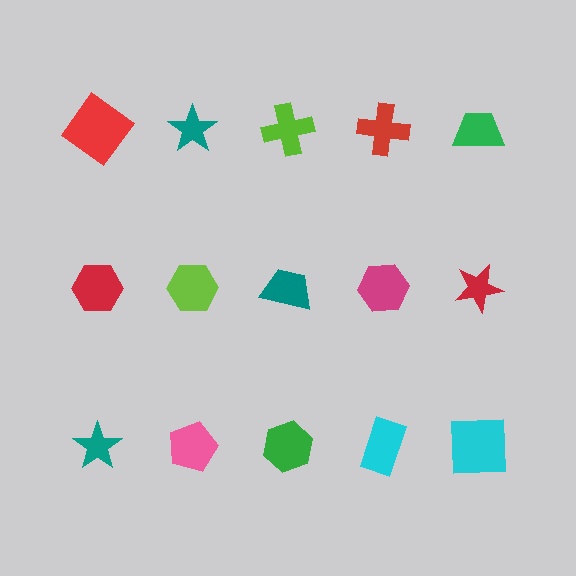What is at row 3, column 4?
A cyan rectangle.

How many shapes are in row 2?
5 shapes.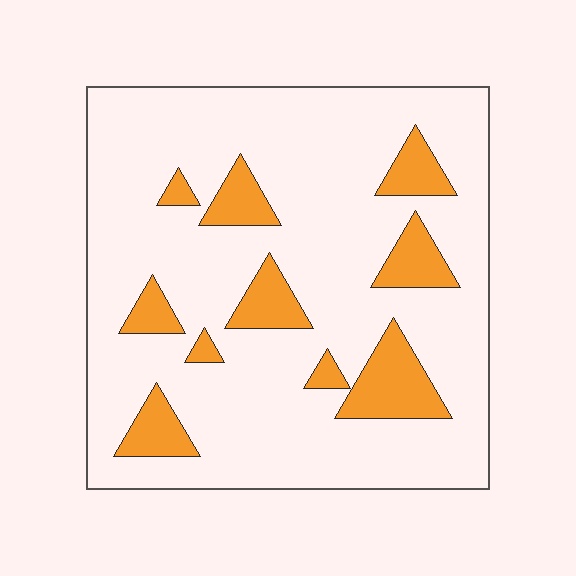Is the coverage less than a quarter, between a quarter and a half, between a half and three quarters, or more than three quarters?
Less than a quarter.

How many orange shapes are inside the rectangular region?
10.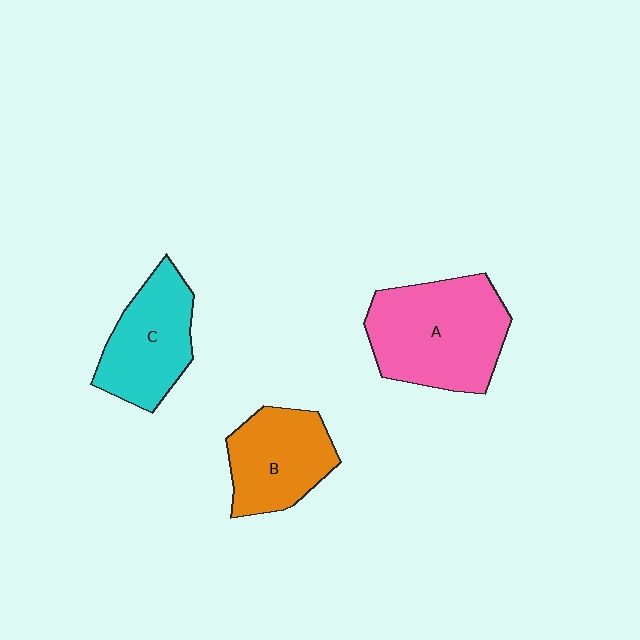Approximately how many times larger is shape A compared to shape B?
Approximately 1.5 times.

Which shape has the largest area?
Shape A (pink).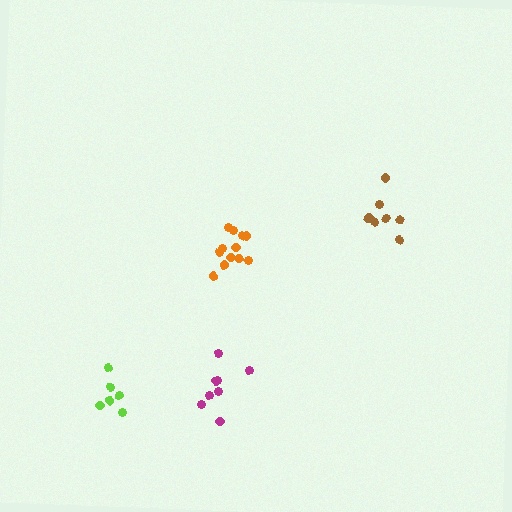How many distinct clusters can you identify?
There are 4 distinct clusters.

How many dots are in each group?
Group 1: 8 dots, Group 2: 7 dots, Group 3: 12 dots, Group 4: 6 dots (33 total).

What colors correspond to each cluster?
The clusters are colored: magenta, brown, orange, lime.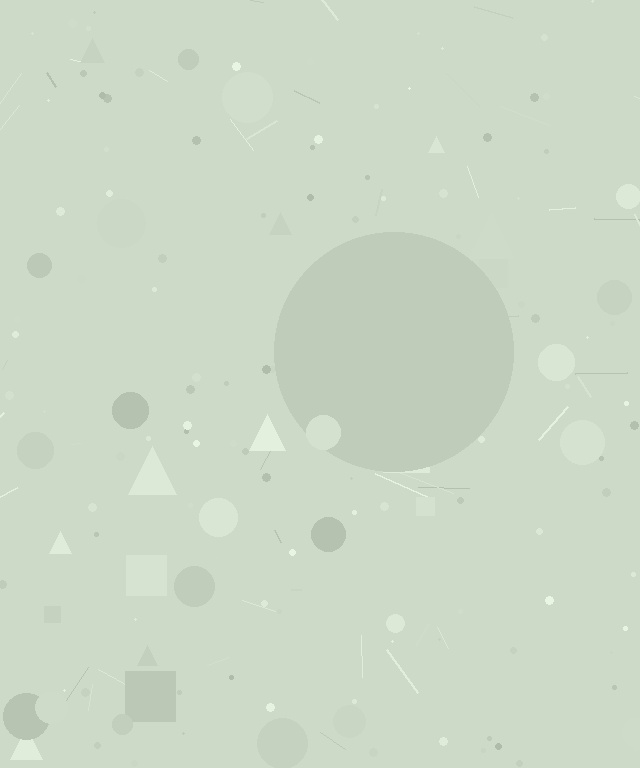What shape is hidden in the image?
A circle is hidden in the image.